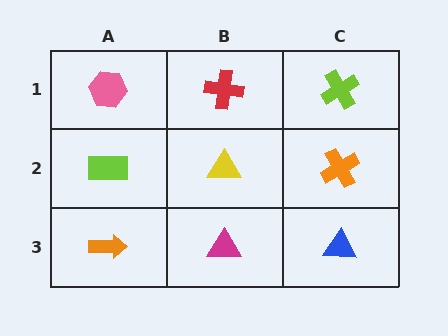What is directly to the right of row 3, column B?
A blue triangle.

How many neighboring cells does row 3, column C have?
2.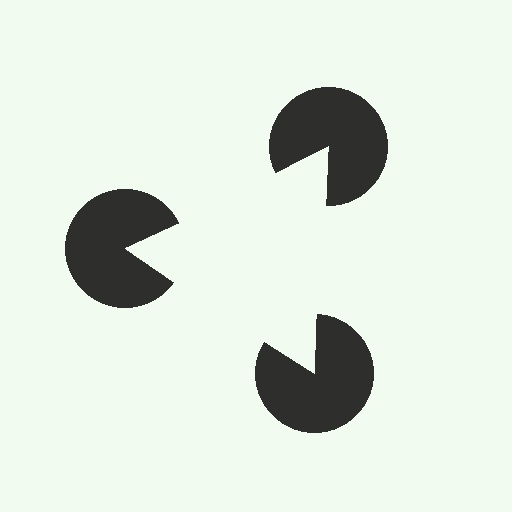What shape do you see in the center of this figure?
An illusory triangle — its edges are inferred from the aligned wedge cuts in the pac-man discs, not physically drawn.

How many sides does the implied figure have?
3 sides.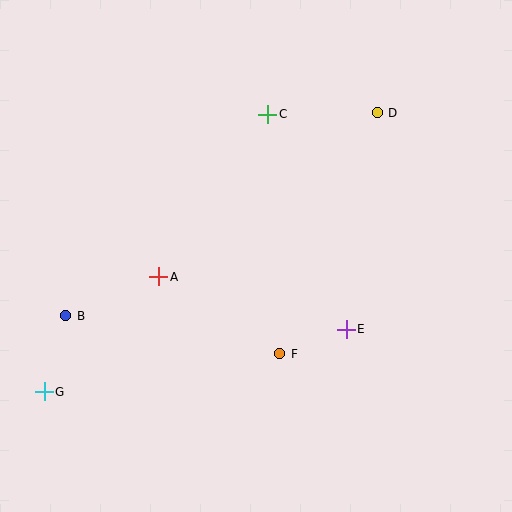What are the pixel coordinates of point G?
Point G is at (44, 392).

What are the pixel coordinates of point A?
Point A is at (159, 277).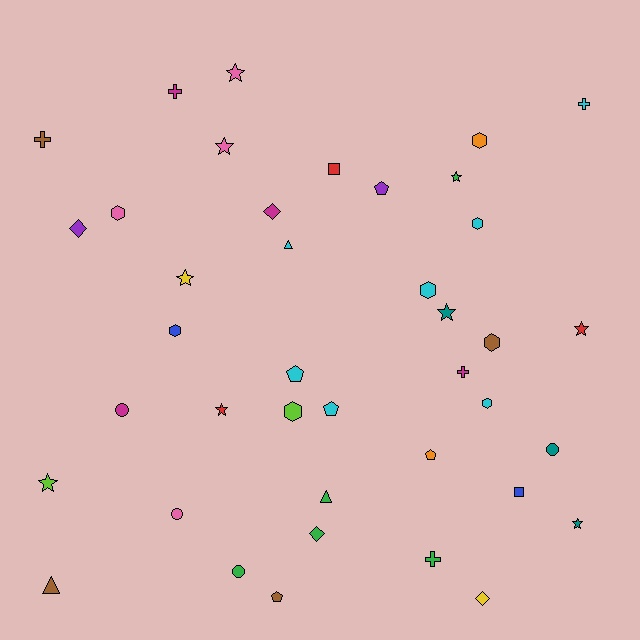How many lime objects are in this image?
There are 2 lime objects.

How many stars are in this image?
There are 9 stars.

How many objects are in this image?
There are 40 objects.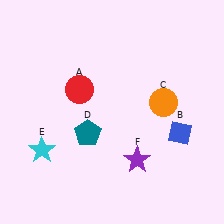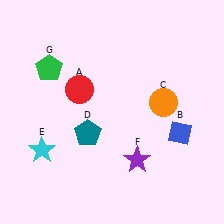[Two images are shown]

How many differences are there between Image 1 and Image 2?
There is 1 difference between the two images.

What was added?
A green pentagon (G) was added in Image 2.